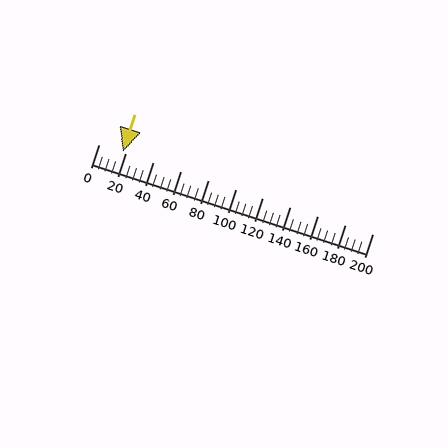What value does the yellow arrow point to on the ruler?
The yellow arrow points to approximately 18.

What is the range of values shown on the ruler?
The ruler shows values from 0 to 200.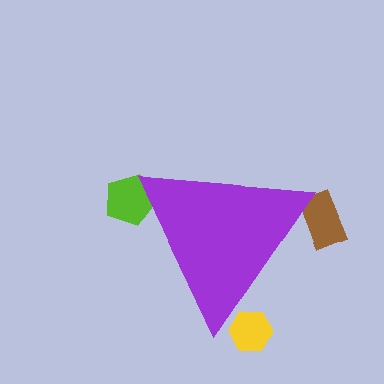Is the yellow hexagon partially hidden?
Yes, the yellow hexagon is partially hidden behind the purple triangle.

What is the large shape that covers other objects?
A purple triangle.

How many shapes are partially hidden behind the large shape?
3 shapes are partially hidden.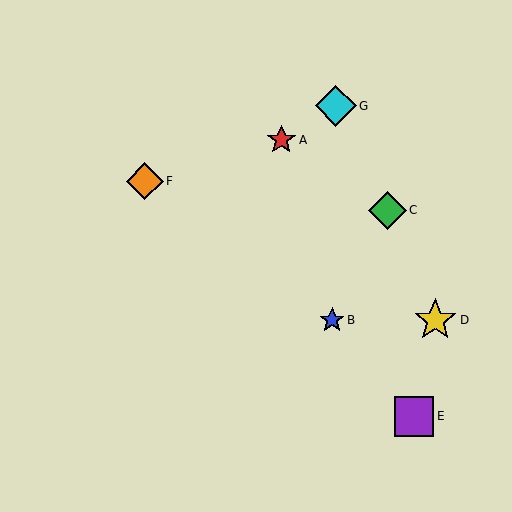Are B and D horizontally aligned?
Yes, both are at y≈320.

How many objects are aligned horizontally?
2 objects (B, D) are aligned horizontally.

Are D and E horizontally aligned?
No, D is at y≈320 and E is at y≈416.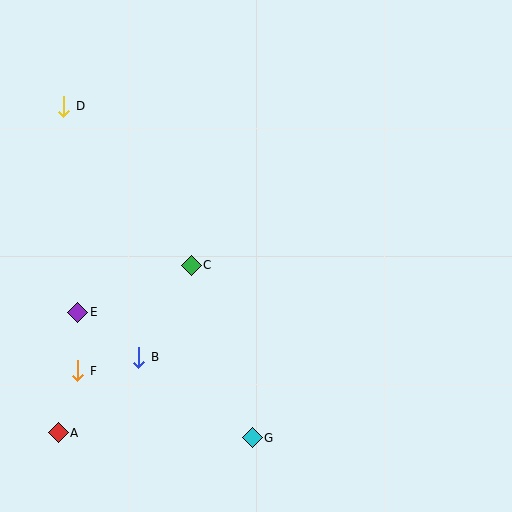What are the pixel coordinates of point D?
Point D is at (64, 106).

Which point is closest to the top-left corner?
Point D is closest to the top-left corner.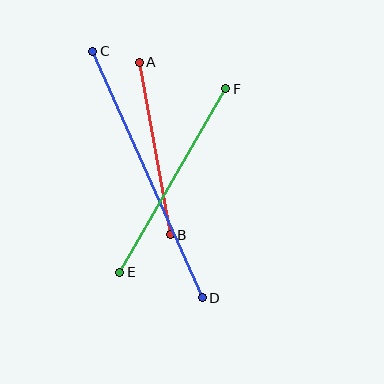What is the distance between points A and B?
The distance is approximately 175 pixels.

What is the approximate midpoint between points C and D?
The midpoint is at approximately (148, 175) pixels.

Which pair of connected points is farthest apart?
Points C and D are farthest apart.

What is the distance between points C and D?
The distance is approximately 270 pixels.